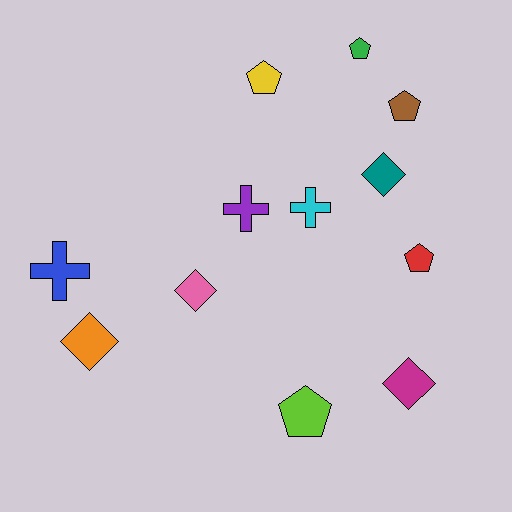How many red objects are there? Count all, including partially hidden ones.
There is 1 red object.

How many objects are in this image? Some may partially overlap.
There are 12 objects.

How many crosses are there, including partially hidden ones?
There are 3 crosses.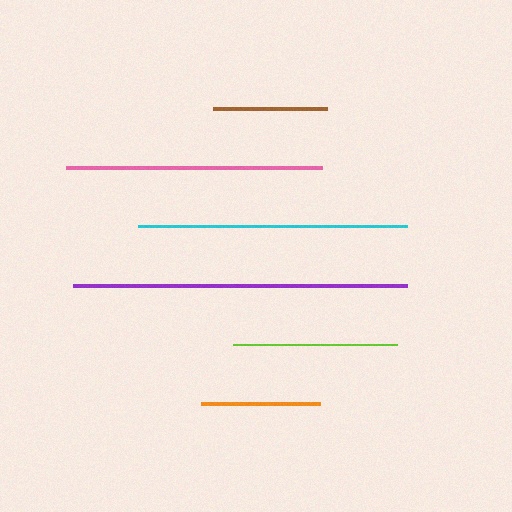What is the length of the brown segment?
The brown segment is approximately 114 pixels long.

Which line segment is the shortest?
The brown line is the shortest at approximately 114 pixels.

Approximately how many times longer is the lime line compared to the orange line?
The lime line is approximately 1.4 times the length of the orange line.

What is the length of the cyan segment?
The cyan segment is approximately 270 pixels long.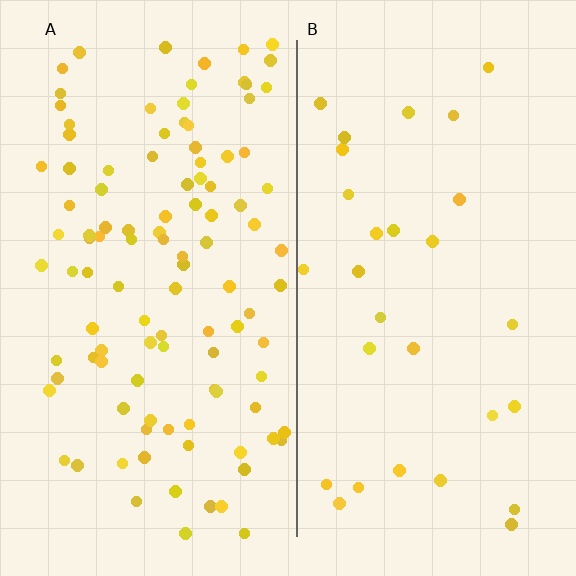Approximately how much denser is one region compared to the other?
Approximately 3.7× — region A over region B.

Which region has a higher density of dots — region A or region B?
A (the left).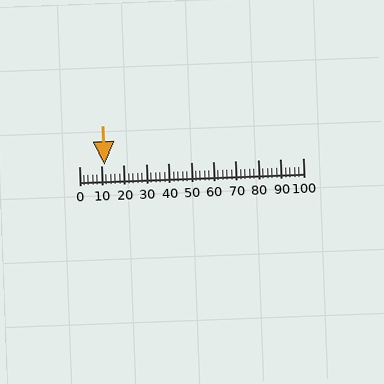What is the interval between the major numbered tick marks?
The major tick marks are spaced 10 units apart.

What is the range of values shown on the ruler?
The ruler shows values from 0 to 100.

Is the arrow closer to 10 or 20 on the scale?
The arrow is closer to 10.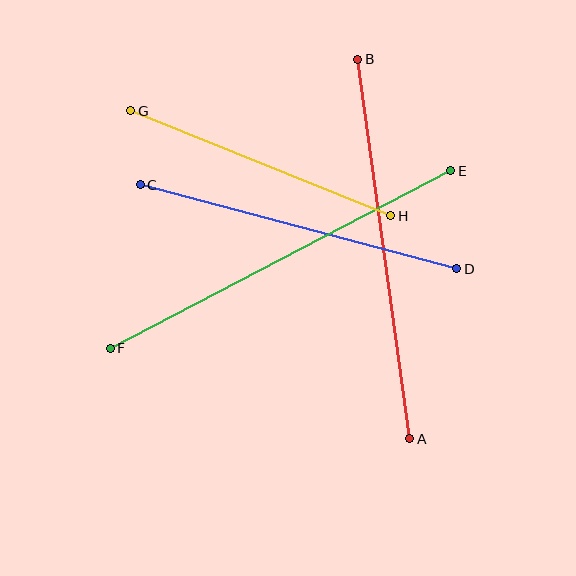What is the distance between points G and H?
The distance is approximately 280 pixels.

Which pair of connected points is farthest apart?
Points E and F are farthest apart.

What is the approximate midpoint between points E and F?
The midpoint is at approximately (281, 260) pixels.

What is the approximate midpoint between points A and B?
The midpoint is at approximately (384, 249) pixels.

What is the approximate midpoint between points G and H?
The midpoint is at approximately (261, 163) pixels.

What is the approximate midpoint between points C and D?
The midpoint is at approximately (298, 227) pixels.